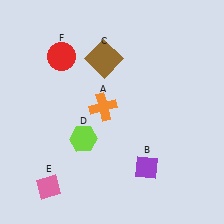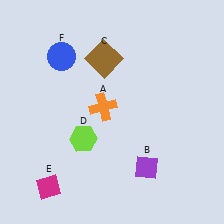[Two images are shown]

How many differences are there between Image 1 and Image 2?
There are 2 differences between the two images.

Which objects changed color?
E changed from pink to magenta. F changed from red to blue.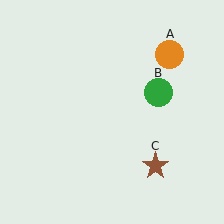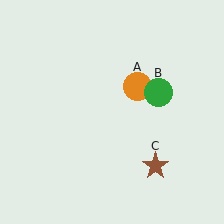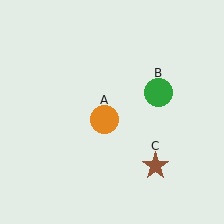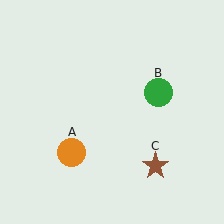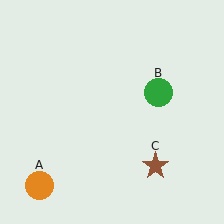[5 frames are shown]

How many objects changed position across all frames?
1 object changed position: orange circle (object A).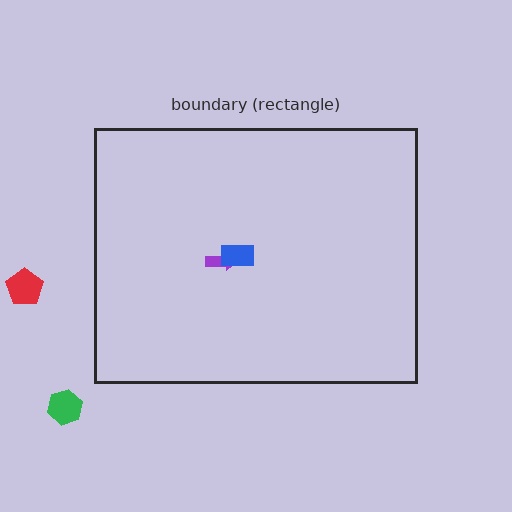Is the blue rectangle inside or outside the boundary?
Inside.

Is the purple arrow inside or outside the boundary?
Inside.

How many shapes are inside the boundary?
2 inside, 2 outside.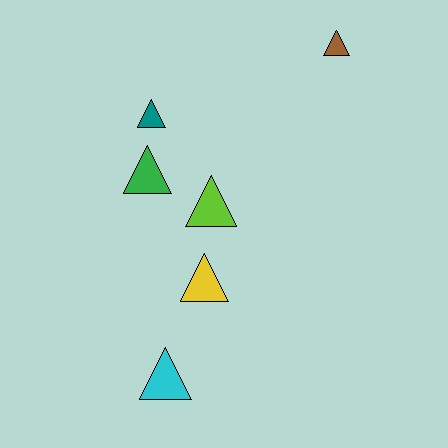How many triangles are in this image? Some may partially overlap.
There are 6 triangles.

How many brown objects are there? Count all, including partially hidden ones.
There is 1 brown object.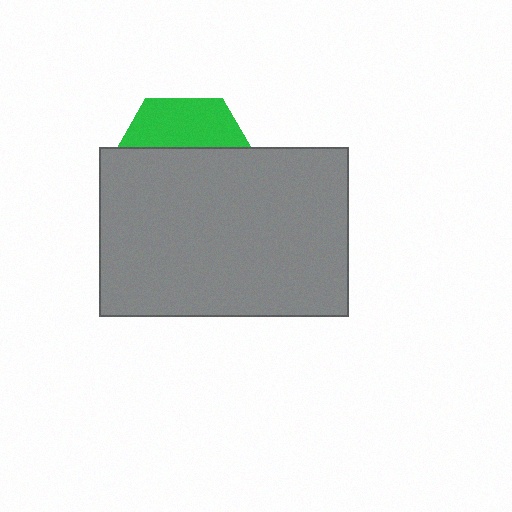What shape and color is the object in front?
The object in front is a gray rectangle.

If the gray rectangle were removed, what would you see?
You would see the complete green hexagon.